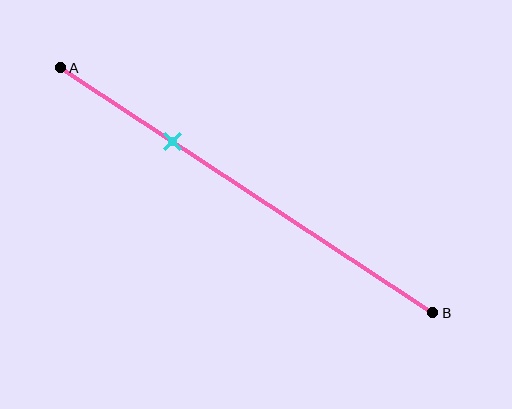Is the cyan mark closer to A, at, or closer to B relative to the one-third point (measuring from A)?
The cyan mark is closer to point A than the one-third point of segment AB.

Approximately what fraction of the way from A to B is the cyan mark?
The cyan mark is approximately 30% of the way from A to B.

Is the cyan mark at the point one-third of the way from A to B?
No, the mark is at about 30% from A, not at the 33% one-third point.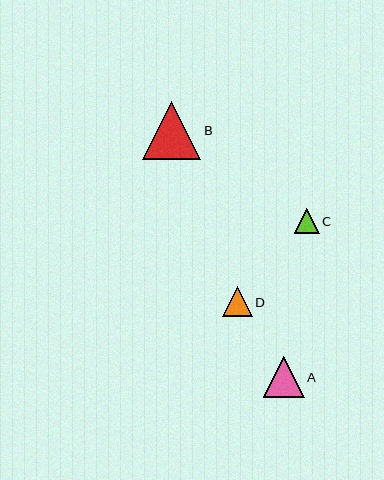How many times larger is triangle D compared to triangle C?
Triangle D is approximately 1.2 times the size of triangle C.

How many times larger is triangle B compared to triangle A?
Triangle B is approximately 1.4 times the size of triangle A.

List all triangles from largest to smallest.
From largest to smallest: B, A, D, C.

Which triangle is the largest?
Triangle B is the largest with a size of approximately 58 pixels.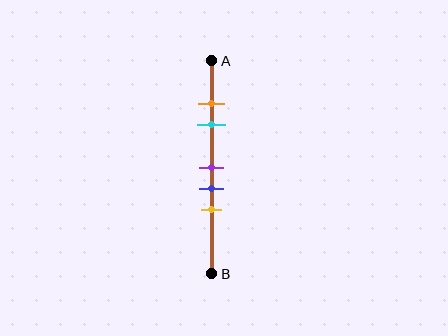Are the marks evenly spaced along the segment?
No, the marks are not evenly spaced.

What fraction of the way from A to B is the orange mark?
The orange mark is approximately 20% (0.2) of the way from A to B.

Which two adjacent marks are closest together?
The orange and cyan marks are the closest adjacent pair.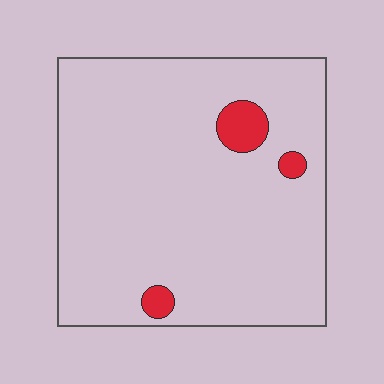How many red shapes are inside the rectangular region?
3.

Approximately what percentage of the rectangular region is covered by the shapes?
Approximately 5%.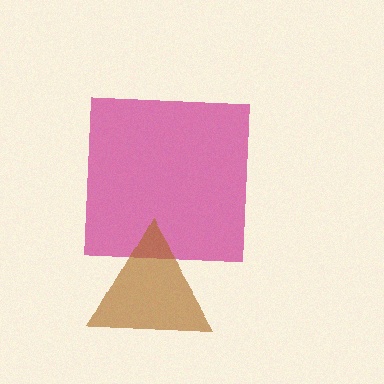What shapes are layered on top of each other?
The layered shapes are: a magenta square, a brown triangle.